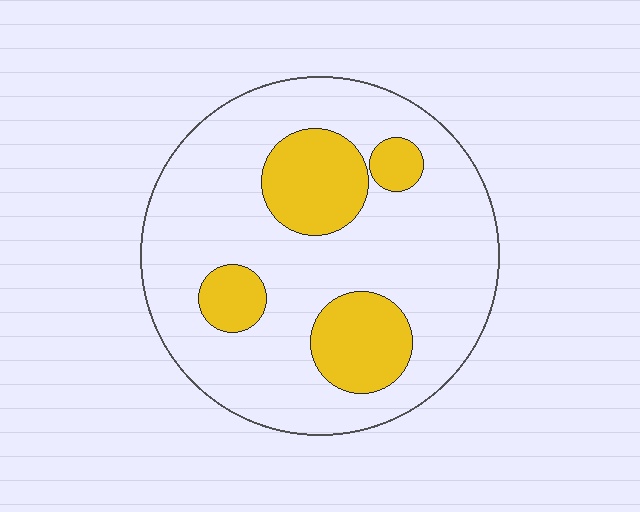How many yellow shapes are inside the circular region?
4.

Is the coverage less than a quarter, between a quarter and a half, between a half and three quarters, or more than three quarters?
Less than a quarter.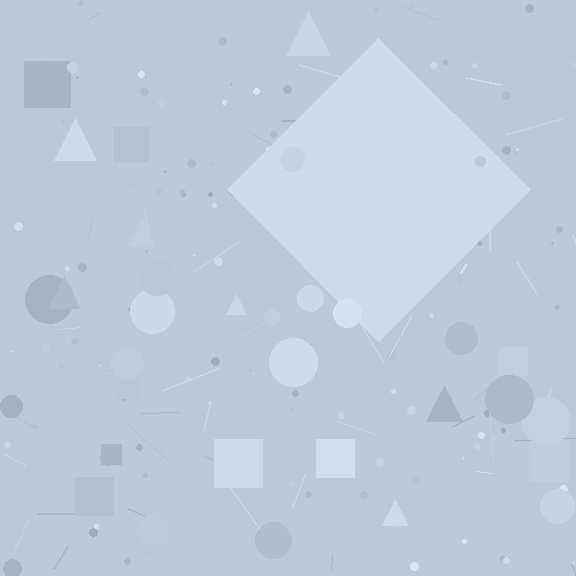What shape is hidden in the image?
A diamond is hidden in the image.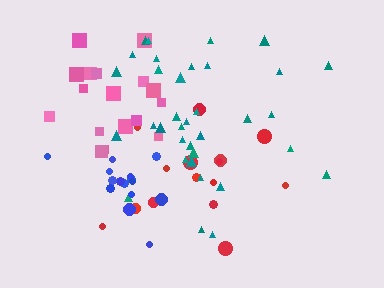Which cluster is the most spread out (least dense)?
Red.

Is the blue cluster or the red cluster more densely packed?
Blue.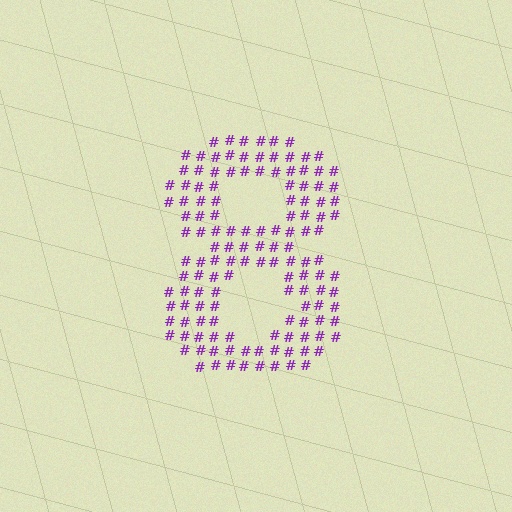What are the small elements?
The small elements are hash symbols.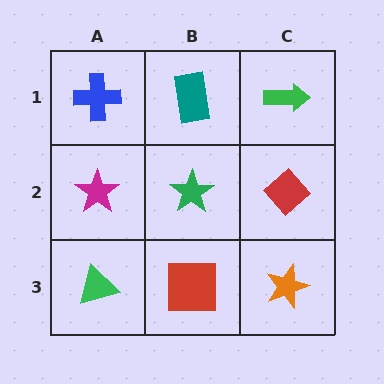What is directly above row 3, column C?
A red diamond.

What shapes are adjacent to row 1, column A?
A magenta star (row 2, column A), a teal rectangle (row 1, column B).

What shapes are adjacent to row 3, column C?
A red diamond (row 2, column C), a red square (row 3, column B).